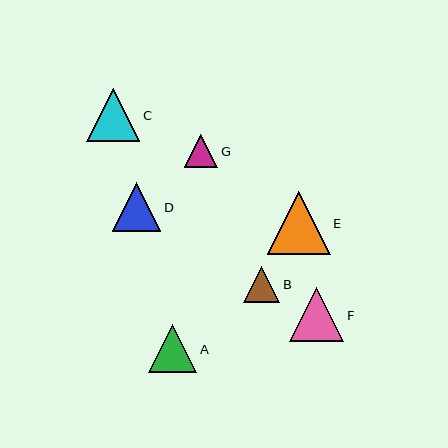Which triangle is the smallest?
Triangle G is the smallest with a size of approximately 34 pixels.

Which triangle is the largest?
Triangle E is the largest with a size of approximately 63 pixels.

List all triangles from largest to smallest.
From largest to smallest: E, F, C, D, A, B, G.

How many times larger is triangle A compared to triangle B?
Triangle A is approximately 1.3 times the size of triangle B.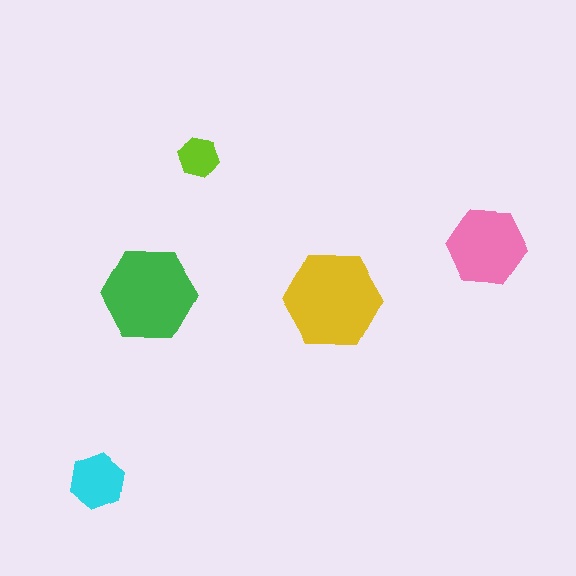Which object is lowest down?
The cyan hexagon is bottommost.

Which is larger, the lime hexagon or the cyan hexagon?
The cyan one.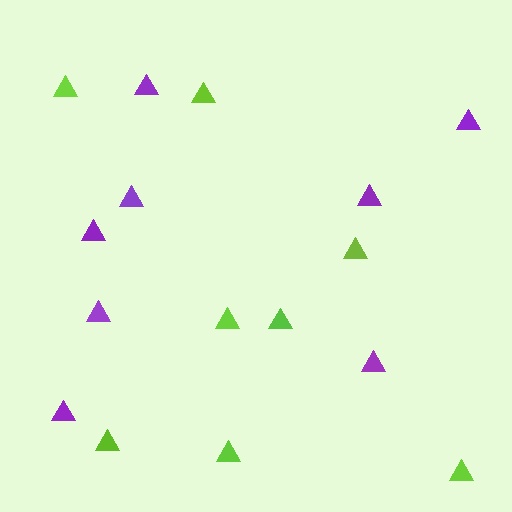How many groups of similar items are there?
There are 2 groups: one group of purple triangles (8) and one group of lime triangles (8).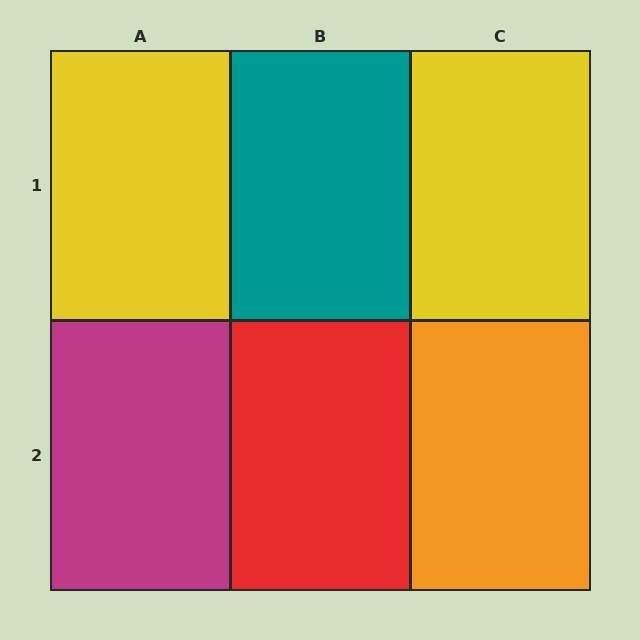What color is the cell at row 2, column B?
Red.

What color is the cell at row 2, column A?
Magenta.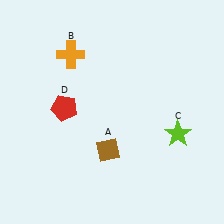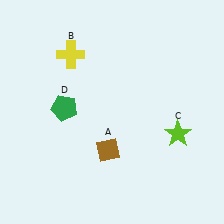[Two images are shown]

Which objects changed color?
B changed from orange to yellow. D changed from red to green.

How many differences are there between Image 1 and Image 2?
There are 2 differences between the two images.